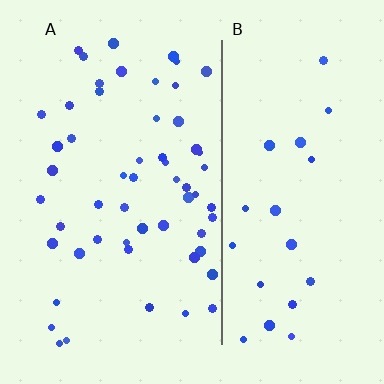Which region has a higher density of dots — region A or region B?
A (the left).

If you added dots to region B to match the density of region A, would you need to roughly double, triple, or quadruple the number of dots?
Approximately double.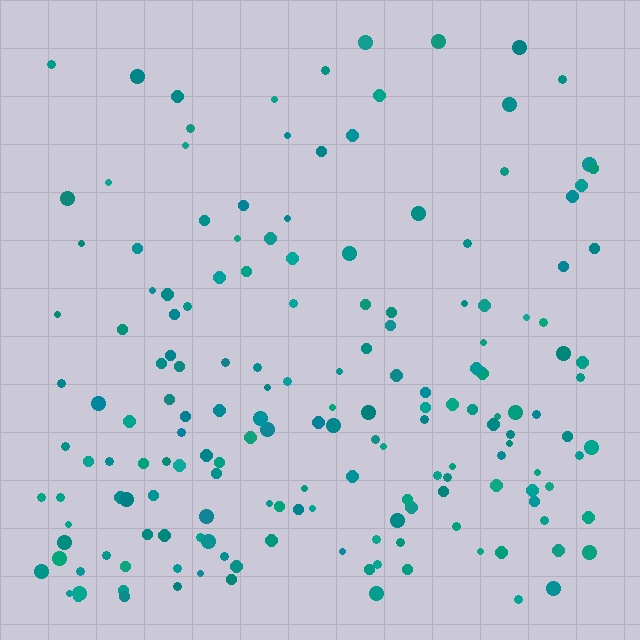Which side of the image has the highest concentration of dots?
The bottom.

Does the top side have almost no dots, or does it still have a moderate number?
Still a moderate number, just noticeably fewer than the bottom.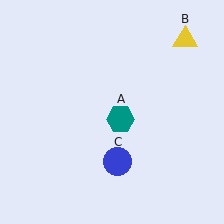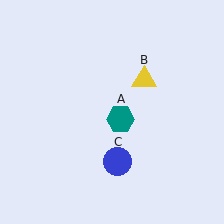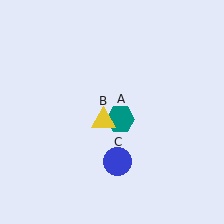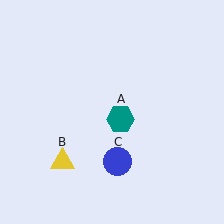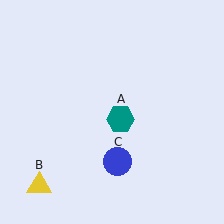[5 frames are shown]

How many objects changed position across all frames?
1 object changed position: yellow triangle (object B).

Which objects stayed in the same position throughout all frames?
Teal hexagon (object A) and blue circle (object C) remained stationary.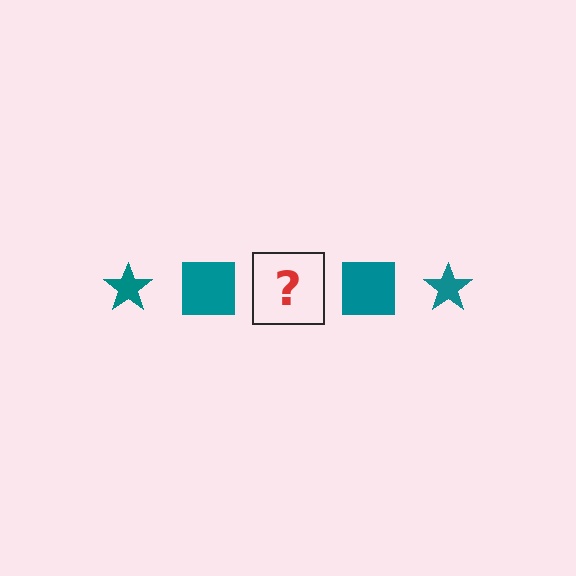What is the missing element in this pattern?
The missing element is a teal star.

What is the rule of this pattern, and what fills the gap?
The rule is that the pattern cycles through star, square shapes in teal. The gap should be filled with a teal star.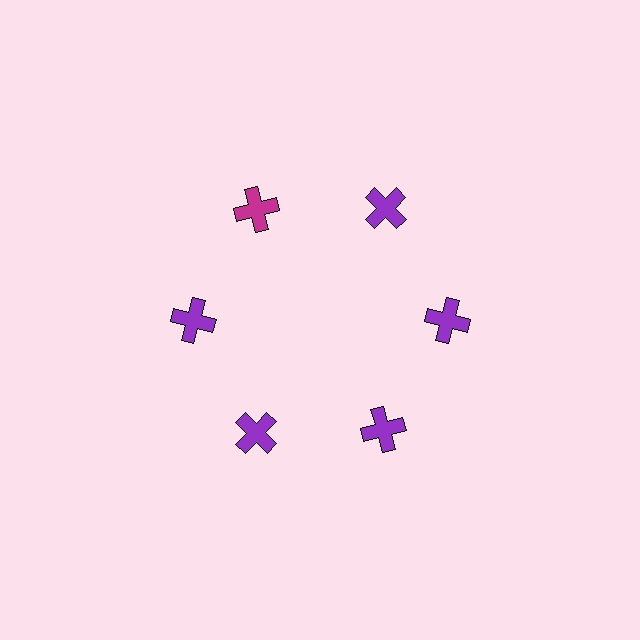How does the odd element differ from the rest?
It has a different color: magenta instead of purple.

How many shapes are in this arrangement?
There are 6 shapes arranged in a ring pattern.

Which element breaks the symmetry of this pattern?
The magenta cross at roughly the 11 o'clock position breaks the symmetry. All other shapes are purple crosses.